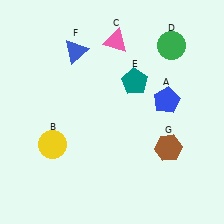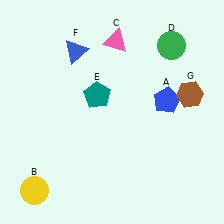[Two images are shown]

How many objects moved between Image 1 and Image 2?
3 objects moved between the two images.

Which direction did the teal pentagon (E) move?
The teal pentagon (E) moved left.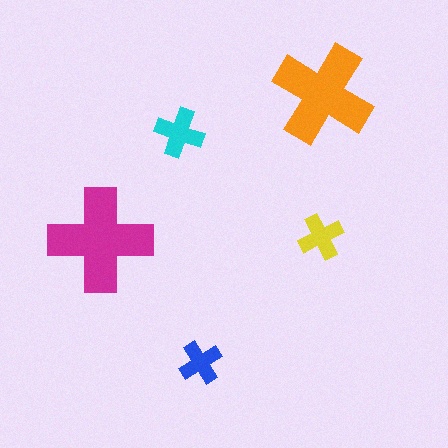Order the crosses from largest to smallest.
the magenta one, the orange one, the cyan one, the yellow one, the blue one.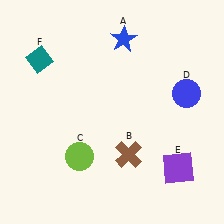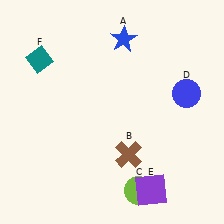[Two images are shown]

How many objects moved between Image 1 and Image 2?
2 objects moved between the two images.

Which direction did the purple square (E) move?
The purple square (E) moved left.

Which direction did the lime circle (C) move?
The lime circle (C) moved right.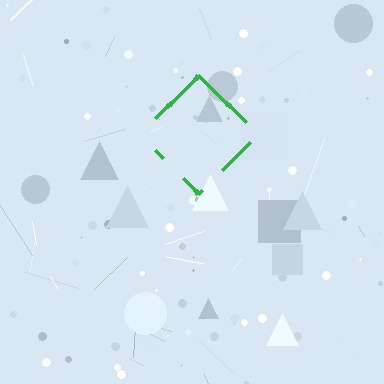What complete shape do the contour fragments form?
The contour fragments form a diamond.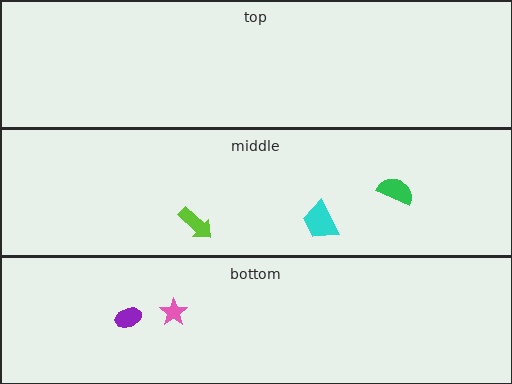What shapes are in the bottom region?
The purple ellipse, the pink star.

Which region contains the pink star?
The bottom region.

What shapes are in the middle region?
The cyan trapezoid, the green semicircle, the lime arrow.